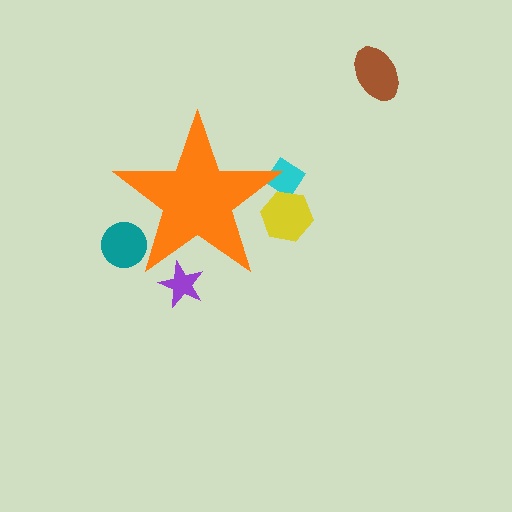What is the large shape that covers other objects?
An orange star.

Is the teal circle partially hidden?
Yes, the teal circle is partially hidden behind the orange star.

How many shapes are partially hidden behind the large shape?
4 shapes are partially hidden.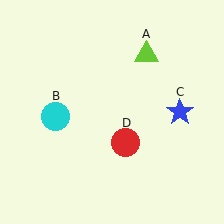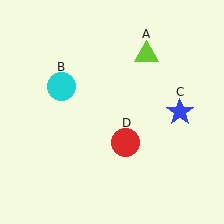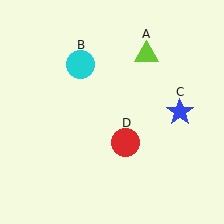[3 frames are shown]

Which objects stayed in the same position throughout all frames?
Lime triangle (object A) and blue star (object C) and red circle (object D) remained stationary.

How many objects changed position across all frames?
1 object changed position: cyan circle (object B).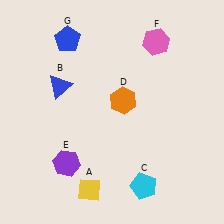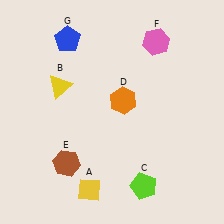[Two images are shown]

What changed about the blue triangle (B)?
In Image 1, B is blue. In Image 2, it changed to yellow.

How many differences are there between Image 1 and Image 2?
There are 3 differences between the two images.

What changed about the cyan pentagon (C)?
In Image 1, C is cyan. In Image 2, it changed to lime.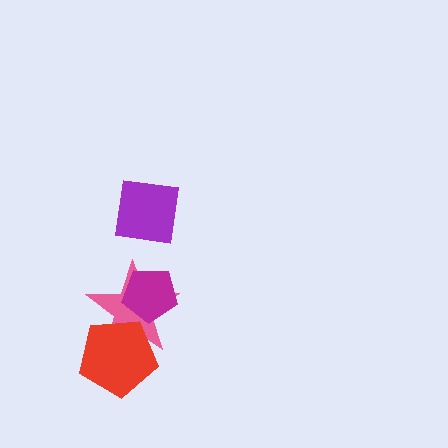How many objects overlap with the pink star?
2 objects overlap with the pink star.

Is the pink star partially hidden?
Yes, it is partially covered by another shape.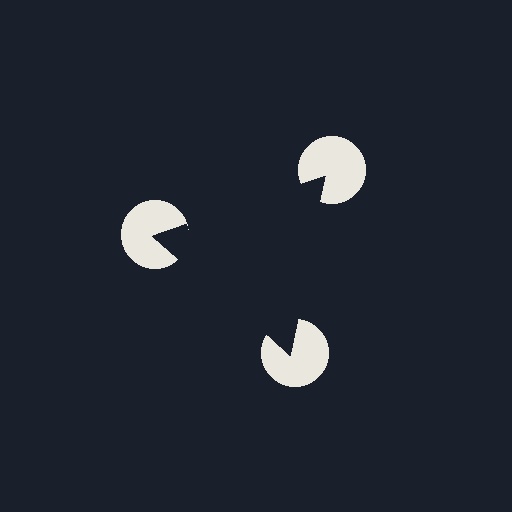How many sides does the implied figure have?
3 sides.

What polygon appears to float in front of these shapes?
An illusory triangle — its edges are inferred from the aligned wedge cuts in the pac-man discs, not physically drawn.